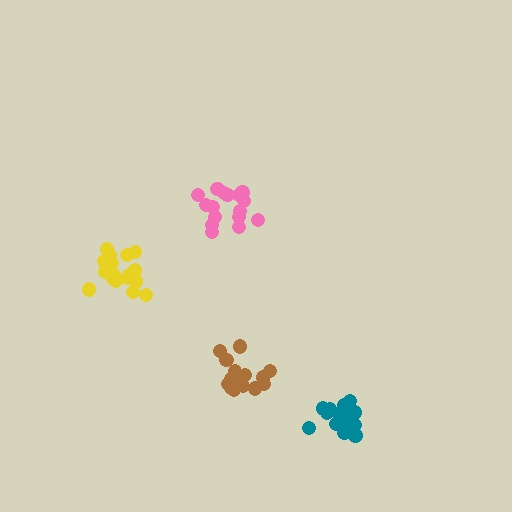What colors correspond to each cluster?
The clusters are colored: yellow, teal, brown, pink.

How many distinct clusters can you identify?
There are 4 distinct clusters.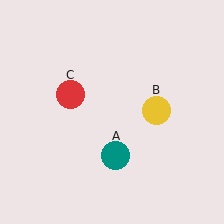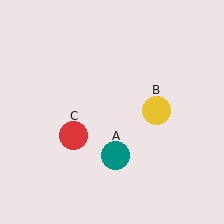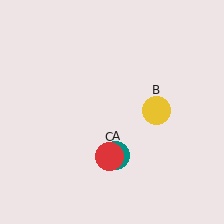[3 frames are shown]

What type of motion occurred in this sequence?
The red circle (object C) rotated counterclockwise around the center of the scene.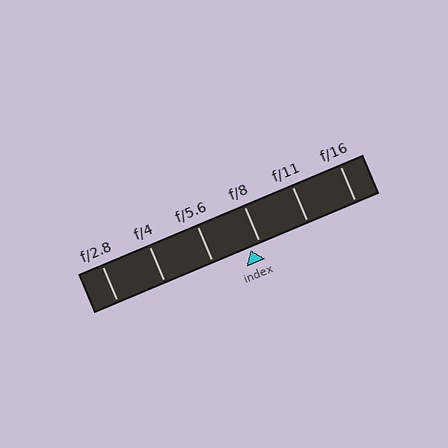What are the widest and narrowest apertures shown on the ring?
The widest aperture shown is f/2.8 and the narrowest is f/16.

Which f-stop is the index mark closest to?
The index mark is closest to f/8.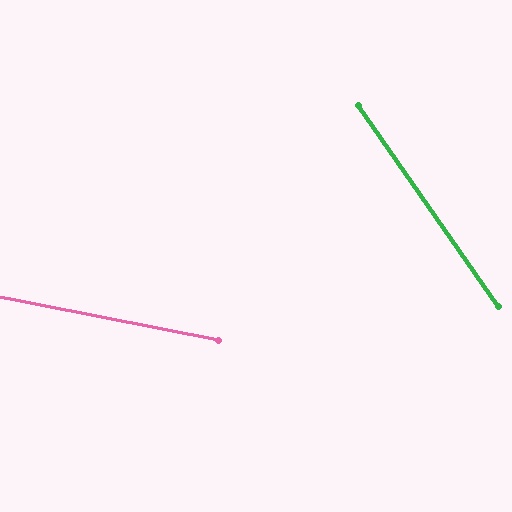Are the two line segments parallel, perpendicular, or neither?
Neither parallel nor perpendicular — they differ by about 44°.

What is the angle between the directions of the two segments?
Approximately 44 degrees.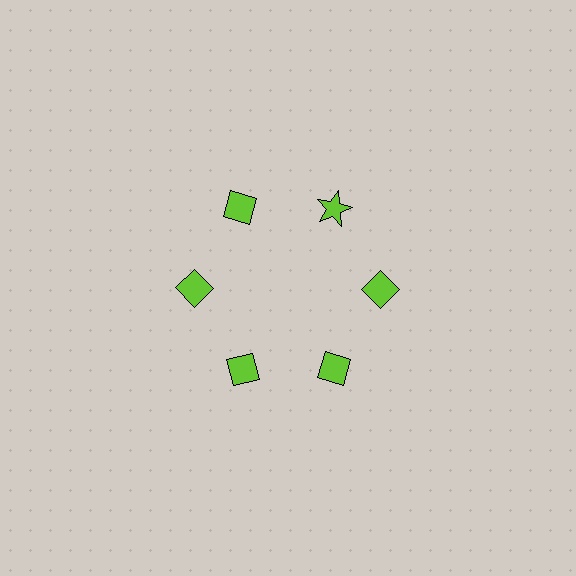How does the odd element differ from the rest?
It has a different shape: star instead of diamond.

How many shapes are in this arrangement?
There are 6 shapes arranged in a ring pattern.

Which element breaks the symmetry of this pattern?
The lime star at roughly the 1 o'clock position breaks the symmetry. All other shapes are lime diamonds.